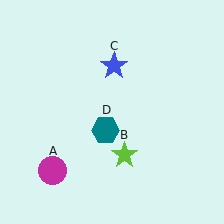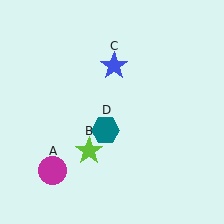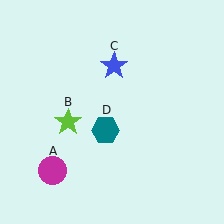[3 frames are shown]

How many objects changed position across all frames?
1 object changed position: lime star (object B).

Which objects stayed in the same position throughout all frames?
Magenta circle (object A) and blue star (object C) and teal hexagon (object D) remained stationary.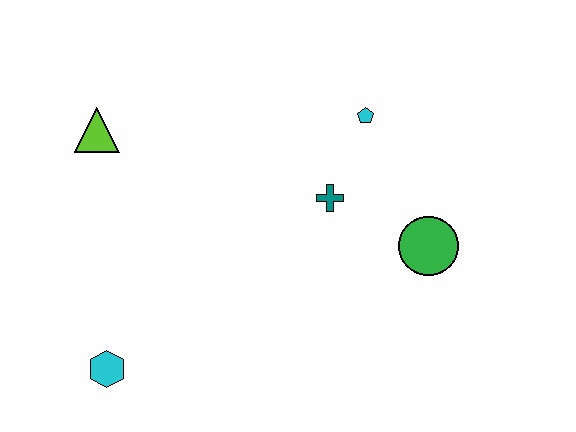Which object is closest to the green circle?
The teal cross is closest to the green circle.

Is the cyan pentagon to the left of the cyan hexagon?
No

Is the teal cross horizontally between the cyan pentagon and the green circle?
No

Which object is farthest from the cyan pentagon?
The cyan hexagon is farthest from the cyan pentagon.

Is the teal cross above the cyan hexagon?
Yes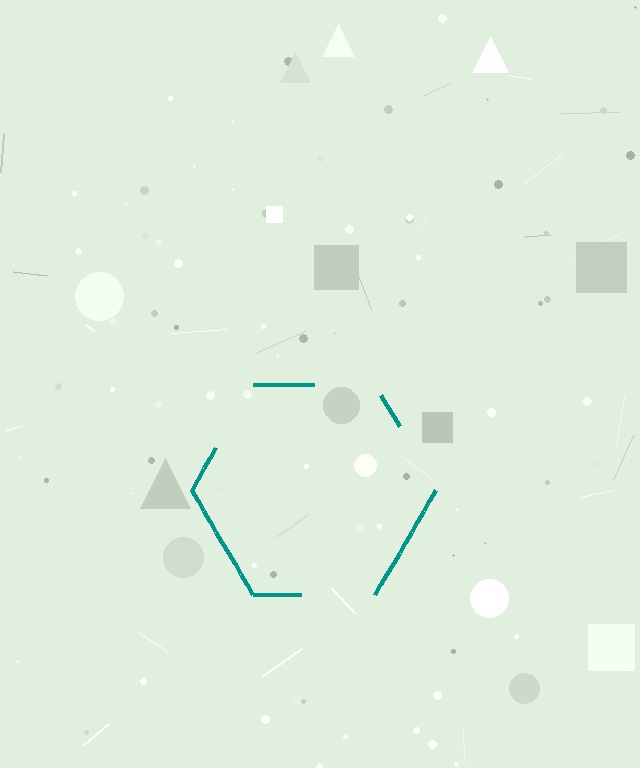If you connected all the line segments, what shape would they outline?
They would outline a hexagon.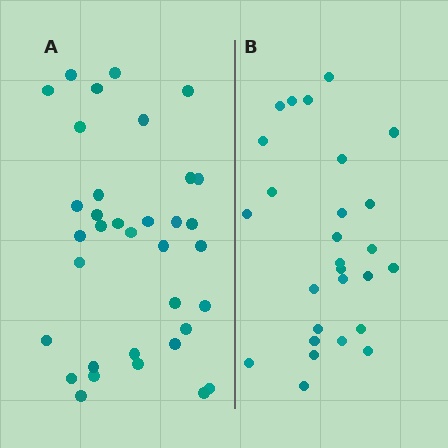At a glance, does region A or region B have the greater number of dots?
Region A (the left region) has more dots.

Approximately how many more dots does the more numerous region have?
Region A has roughly 8 or so more dots than region B.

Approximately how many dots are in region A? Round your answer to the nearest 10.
About 40 dots. (The exact count is 35, which rounds to 40.)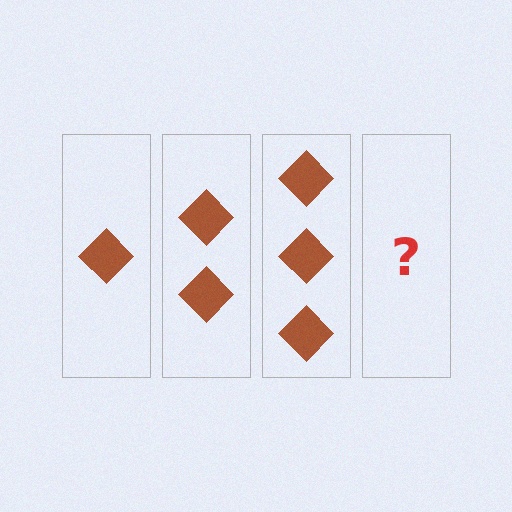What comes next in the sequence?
The next element should be 4 diamonds.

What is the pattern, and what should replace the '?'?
The pattern is that each step adds one more diamond. The '?' should be 4 diamonds.